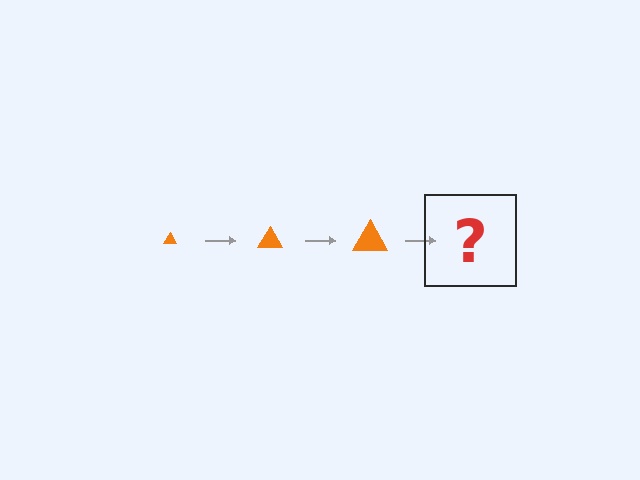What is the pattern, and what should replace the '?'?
The pattern is that the triangle gets progressively larger each step. The '?' should be an orange triangle, larger than the previous one.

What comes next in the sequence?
The next element should be an orange triangle, larger than the previous one.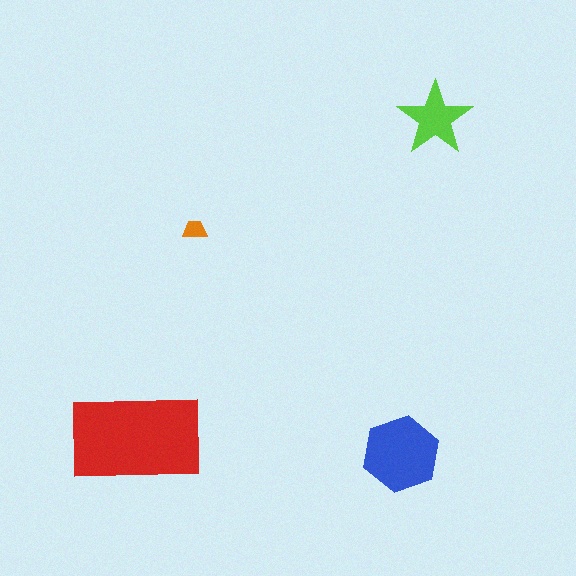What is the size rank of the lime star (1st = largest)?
3rd.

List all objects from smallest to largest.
The orange trapezoid, the lime star, the blue hexagon, the red rectangle.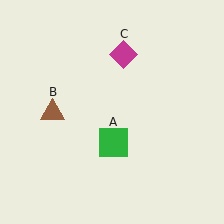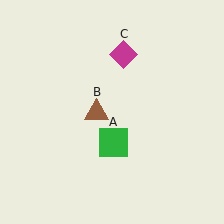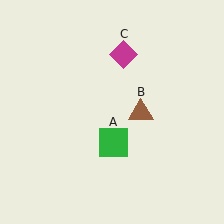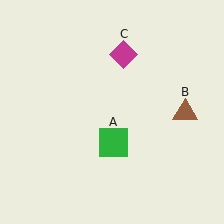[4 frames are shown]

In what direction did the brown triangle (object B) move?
The brown triangle (object B) moved right.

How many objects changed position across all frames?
1 object changed position: brown triangle (object B).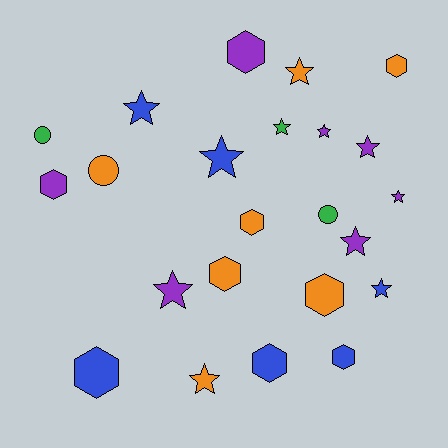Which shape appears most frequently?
Star, with 11 objects.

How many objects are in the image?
There are 23 objects.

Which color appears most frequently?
Purple, with 7 objects.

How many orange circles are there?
There is 1 orange circle.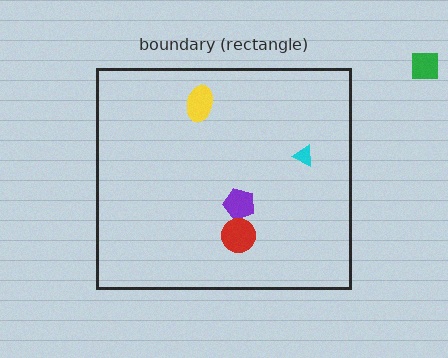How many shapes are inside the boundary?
4 inside, 1 outside.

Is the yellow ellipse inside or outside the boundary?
Inside.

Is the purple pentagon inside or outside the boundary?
Inside.